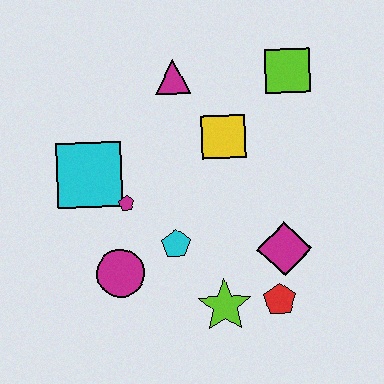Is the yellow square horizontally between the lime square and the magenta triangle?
Yes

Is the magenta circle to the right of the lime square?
No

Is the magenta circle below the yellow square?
Yes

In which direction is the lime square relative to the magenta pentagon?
The lime square is to the right of the magenta pentagon.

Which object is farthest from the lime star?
The lime square is farthest from the lime star.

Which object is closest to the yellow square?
The magenta triangle is closest to the yellow square.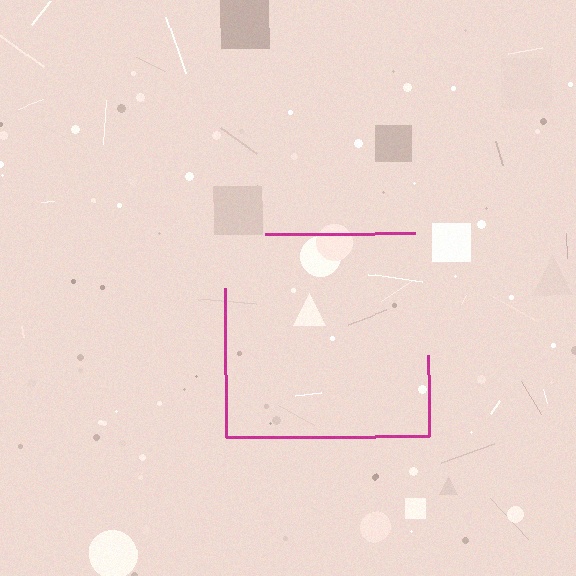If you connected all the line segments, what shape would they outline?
They would outline a square.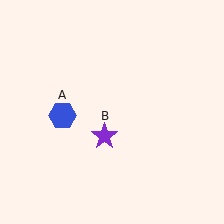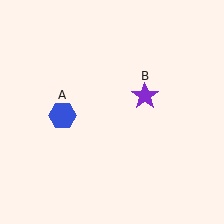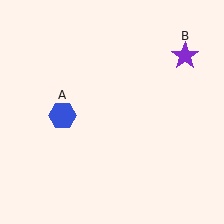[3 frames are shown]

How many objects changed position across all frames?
1 object changed position: purple star (object B).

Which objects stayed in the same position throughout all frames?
Blue hexagon (object A) remained stationary.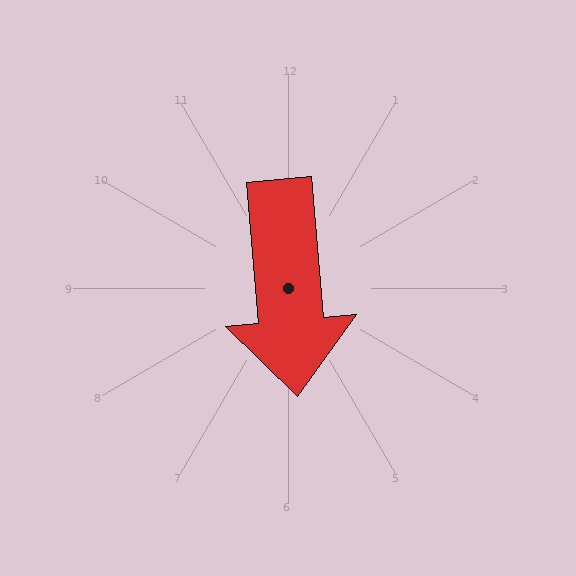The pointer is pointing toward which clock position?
Roughly 6 o'clock.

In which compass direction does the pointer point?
South.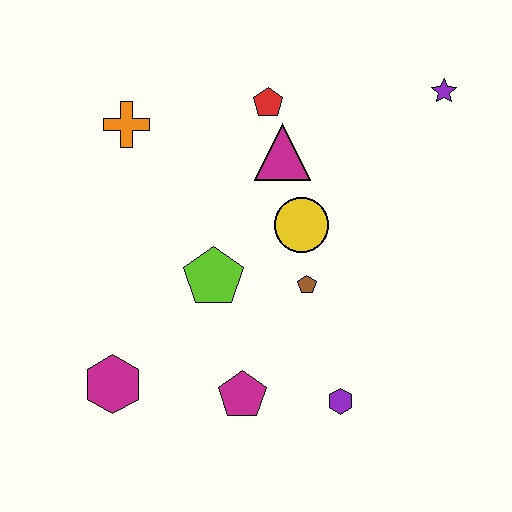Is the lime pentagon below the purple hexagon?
No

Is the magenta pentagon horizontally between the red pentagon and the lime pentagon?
Yes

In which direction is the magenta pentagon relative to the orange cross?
The magenta pentagon is below the orange cross.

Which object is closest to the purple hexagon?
The magenta pentagon is closest to the purple hexagon.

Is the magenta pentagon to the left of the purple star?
Yes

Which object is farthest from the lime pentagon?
The purple star is farthest from the lime pentagon.